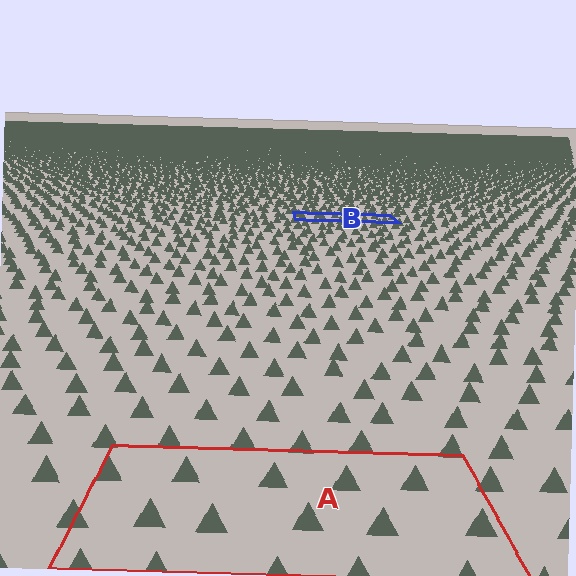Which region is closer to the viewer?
Region A is closer. The texture elements there are larger and more spread out.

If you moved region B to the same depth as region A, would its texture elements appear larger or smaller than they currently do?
They would appear larger. At a closer depth, the same texture elements are projected at a bigger on-screen size.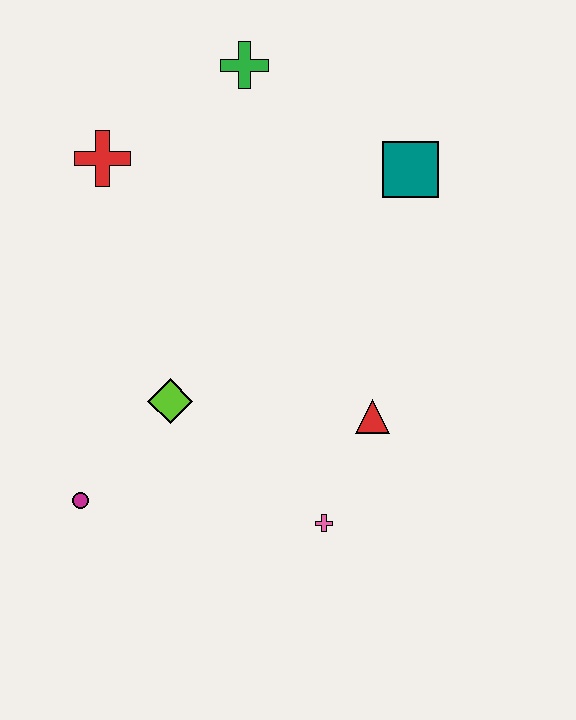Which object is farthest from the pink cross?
The green cross is farthest from the pink cross.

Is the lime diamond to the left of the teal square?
Yes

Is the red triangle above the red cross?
No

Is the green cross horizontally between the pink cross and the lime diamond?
Yes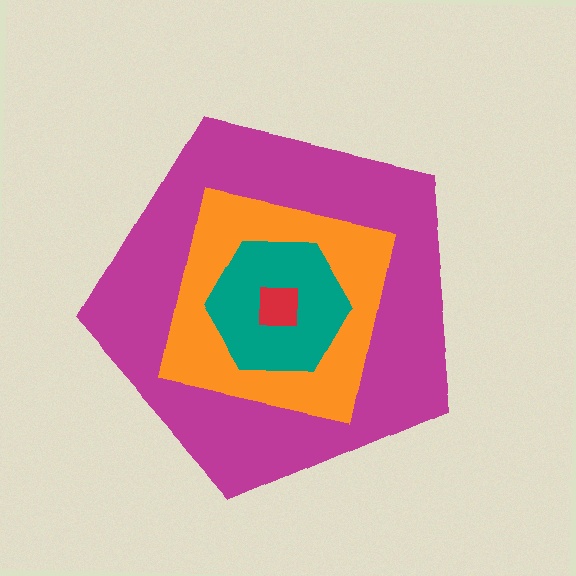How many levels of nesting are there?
4.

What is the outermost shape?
The magenta pentagon.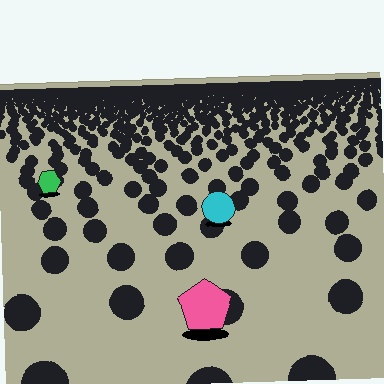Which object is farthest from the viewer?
The green hexagon is farthest from the viewer. It appears smaller and the ground texture around it is denser.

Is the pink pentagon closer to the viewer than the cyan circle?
Yes. The pink pentagon is closer — you can tell from the texture gradient: the ground texture is coarser near it.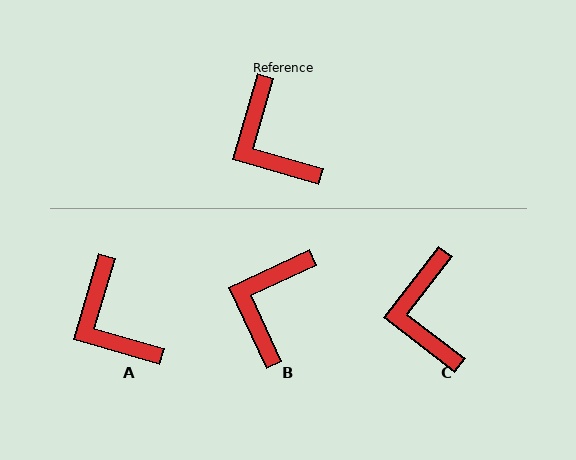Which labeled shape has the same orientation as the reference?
A.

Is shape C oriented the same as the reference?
No, it is off by about 22 degrees.